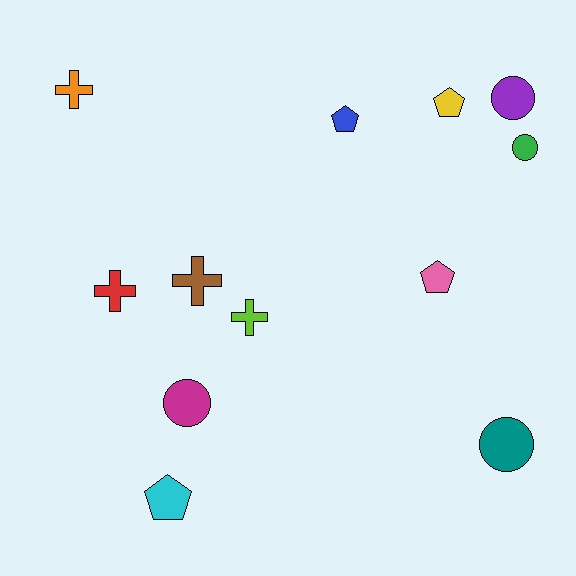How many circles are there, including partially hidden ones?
There are 4 circles.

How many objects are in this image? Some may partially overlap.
There are 12 objects.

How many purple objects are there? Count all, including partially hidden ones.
There is 1 purple object.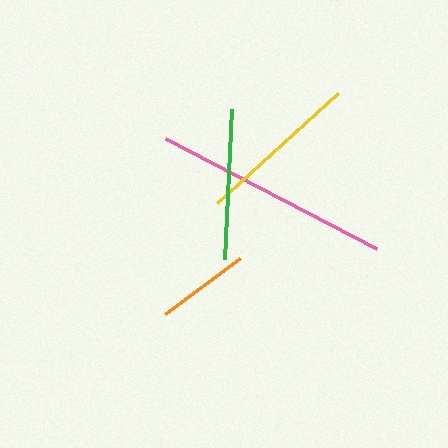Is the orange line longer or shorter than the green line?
The green line is longer than the orange line.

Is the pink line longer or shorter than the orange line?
The pink line is longer than the orange line.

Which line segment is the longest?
The pink line is the longest at approximately 238 pixels.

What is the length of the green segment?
The green segment is approximately 150 pixels long.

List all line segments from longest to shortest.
From longest to shortest: pink, yellow, green, orange.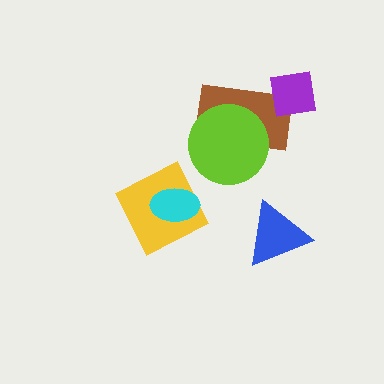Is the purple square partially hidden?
No, no other shape covers it.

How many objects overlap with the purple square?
1 object overlaps with the purple square.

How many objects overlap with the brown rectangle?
2 objects overlap with the brown rectangle.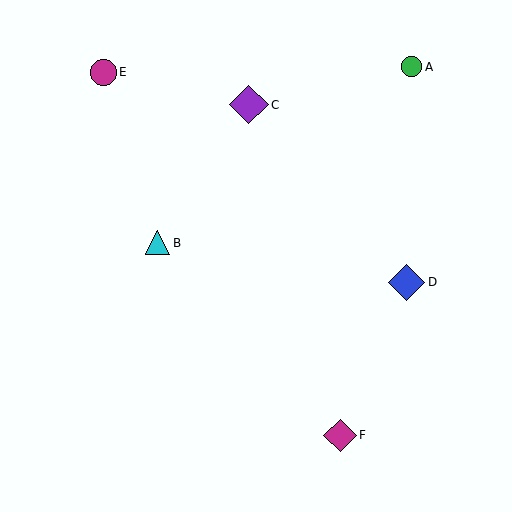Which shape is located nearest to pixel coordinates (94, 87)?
The magenta circle (labeled E) at (103, 72) is nearest to that location.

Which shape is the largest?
The purple diamond (labeled C) is the largest.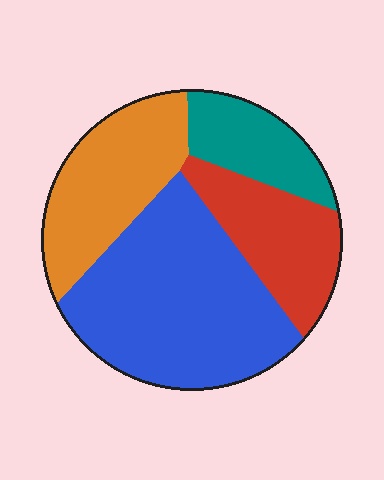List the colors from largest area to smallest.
From largest to smallest: blue, orange, red, teal.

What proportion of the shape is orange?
Orange takes up less than a quarter of the shape.